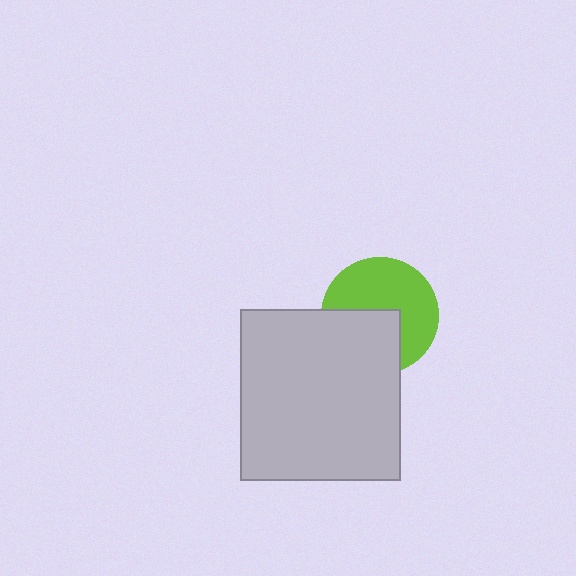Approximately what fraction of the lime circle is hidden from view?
Roughly 41% of the lime circle is hidden behind the light gray rectangle.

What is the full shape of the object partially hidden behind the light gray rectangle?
The partially hidden object is a lime circle.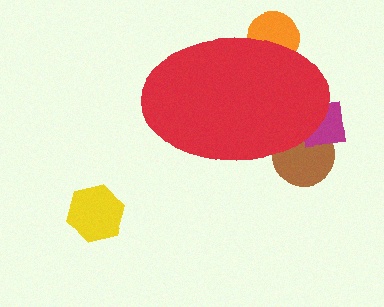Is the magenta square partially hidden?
Yes, the magenta square is partially hidden behind the red ellipse.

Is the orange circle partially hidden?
Yes, the orange circle is partially hidden behind the red ellipse.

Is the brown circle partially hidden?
Yes, the brown circle is partially hidden behind the red ellipse.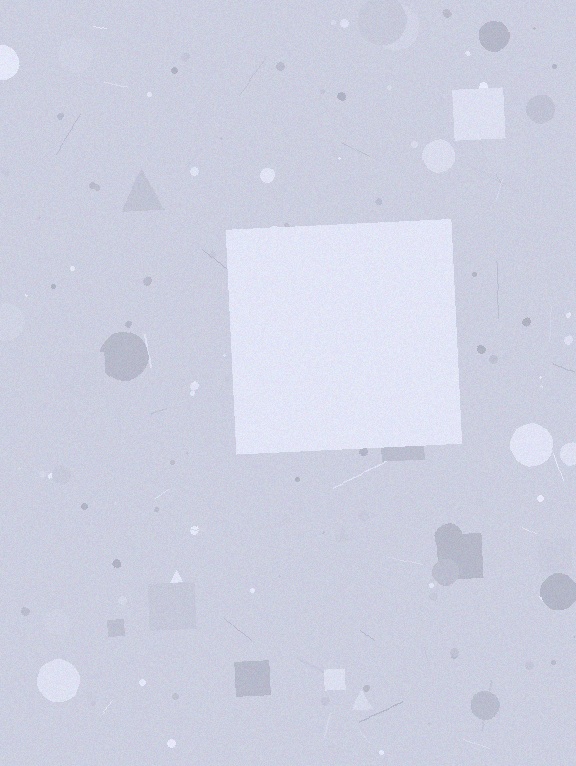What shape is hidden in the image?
A square is hidden in the image.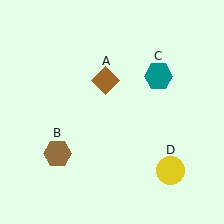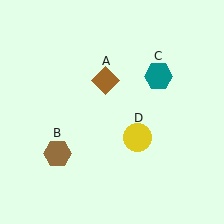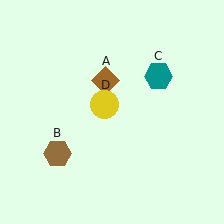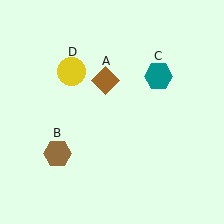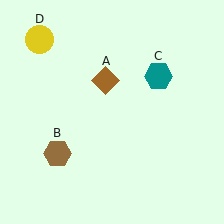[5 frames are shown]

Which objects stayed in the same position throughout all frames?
Brown diamond (object A) and brown hexagon (object B) and teal hexagon (object C) remained stationary.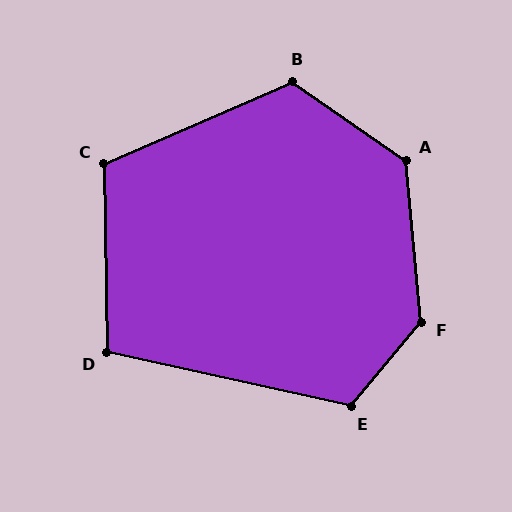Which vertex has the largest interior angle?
F, at approximately 135 degrees.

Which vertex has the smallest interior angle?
D, at approximately 103 degrees.